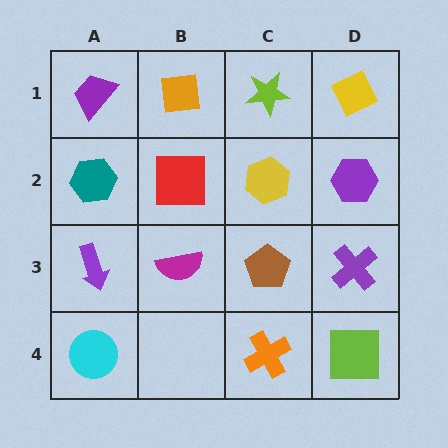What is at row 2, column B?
A red square.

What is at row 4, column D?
A lime square.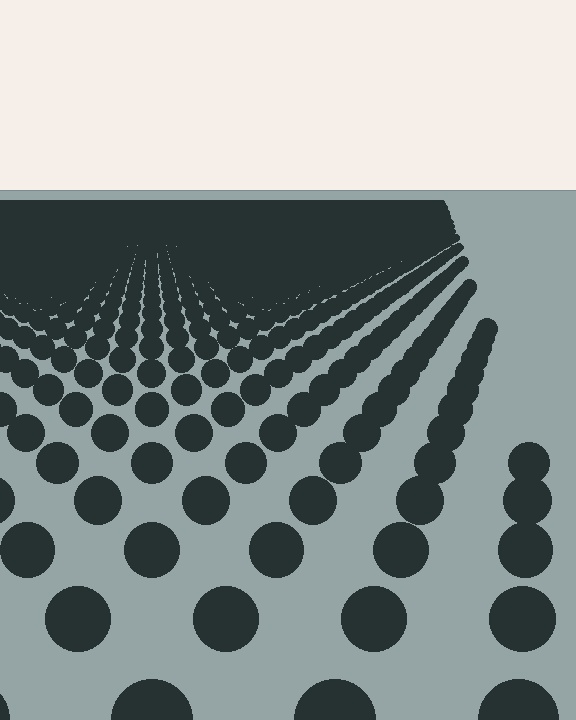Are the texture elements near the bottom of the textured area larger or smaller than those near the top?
Larger. Near the bottom, elements are closer to the viewer and appear at a bigger on-screen size.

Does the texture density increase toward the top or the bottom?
Density increases toward the top.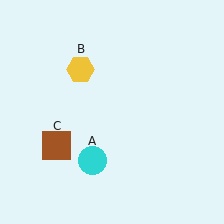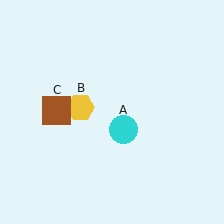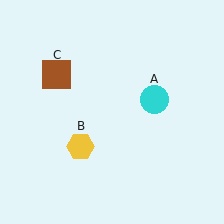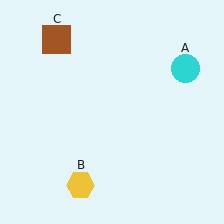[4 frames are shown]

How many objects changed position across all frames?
3 objects changed position: cyan circle (object A), yellow hexagon (object B), brown square (object C).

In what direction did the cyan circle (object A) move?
The cyan circle (object A) moved up and to the right.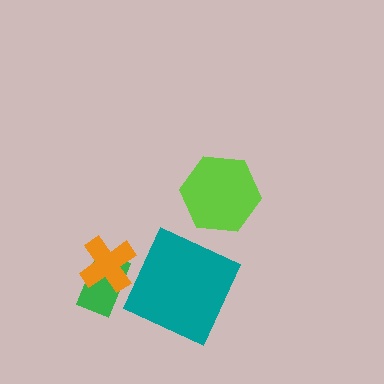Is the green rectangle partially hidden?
Yes, it is partially covered by another shape.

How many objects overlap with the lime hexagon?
0 objects overlap with the lime hexagon.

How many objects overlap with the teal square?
0 objects overlap with the teal square.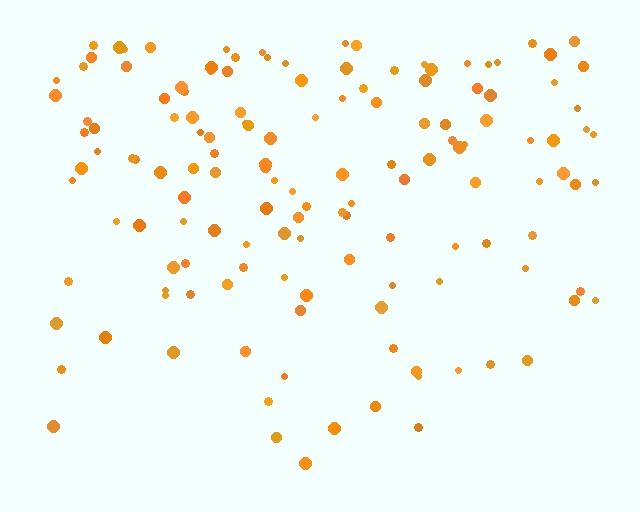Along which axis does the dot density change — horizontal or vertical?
Vertical.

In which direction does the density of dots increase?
From bottom to top, with the top side densest.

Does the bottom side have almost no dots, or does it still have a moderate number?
Still a moderate number, just noticeably fewer than the top.